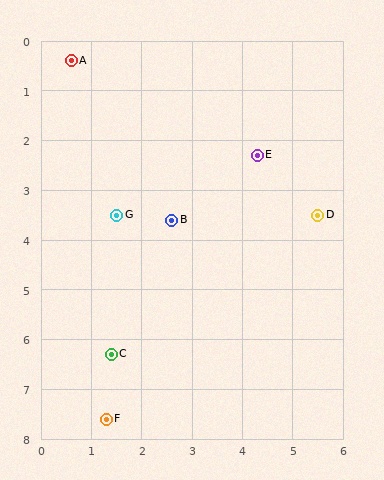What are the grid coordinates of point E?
Point E is at approximately (4.3, 2.3).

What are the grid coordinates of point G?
Point G is at approximately (1.5, 3.5).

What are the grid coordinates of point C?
Point C is at approximately (1.4, 6.3).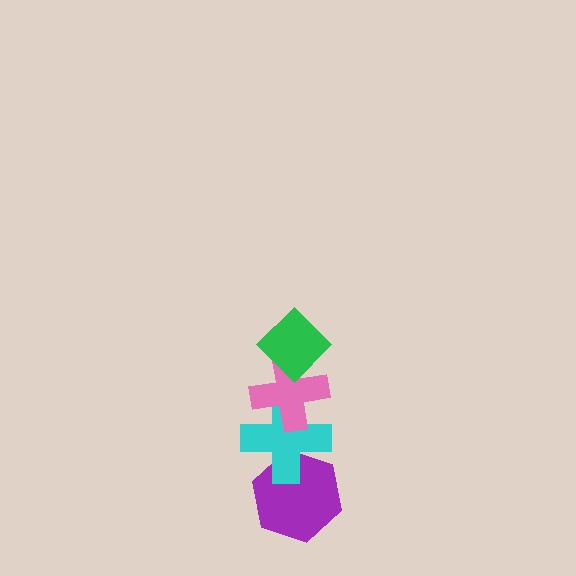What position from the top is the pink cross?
The pink cross is 2nd from the top.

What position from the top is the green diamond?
The green diamond is 1st from the top.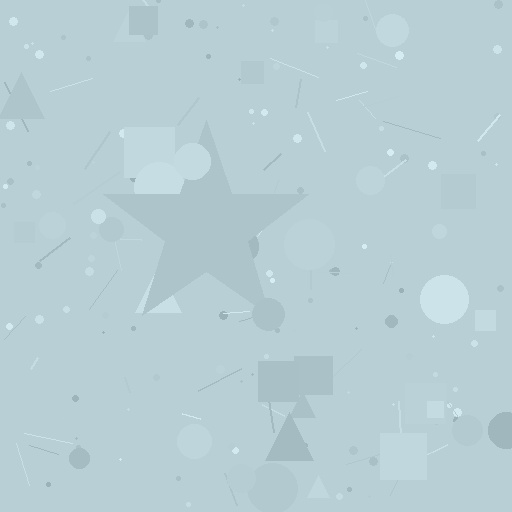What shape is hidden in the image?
A star is hidden in the image.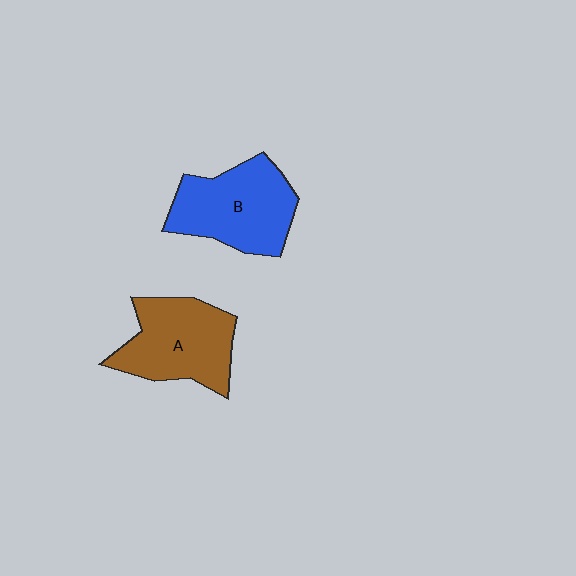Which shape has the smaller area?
Shape A (brown).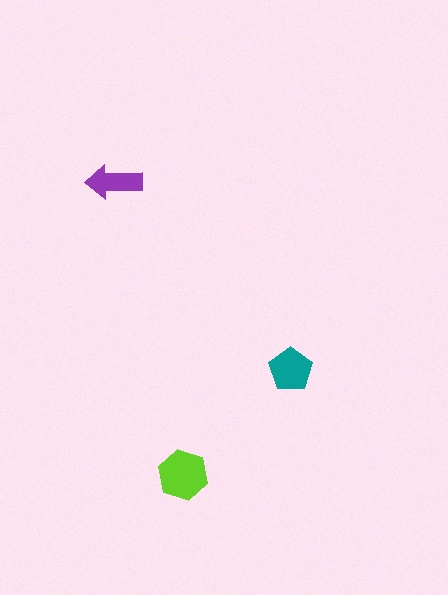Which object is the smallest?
The purple arrow.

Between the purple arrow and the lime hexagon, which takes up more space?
The lime hexagon.